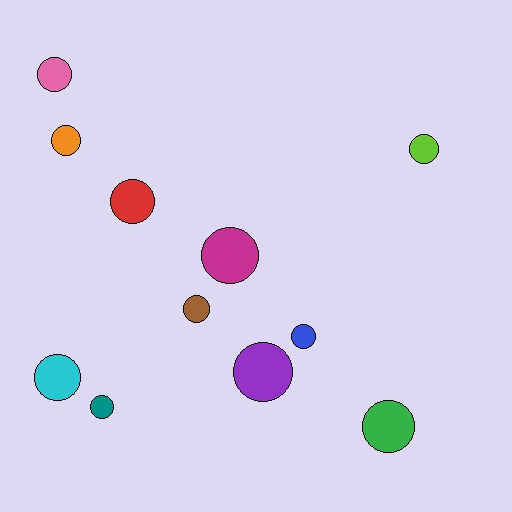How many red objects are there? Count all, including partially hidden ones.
There is 1 red object.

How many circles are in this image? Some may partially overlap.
There are 11 circles.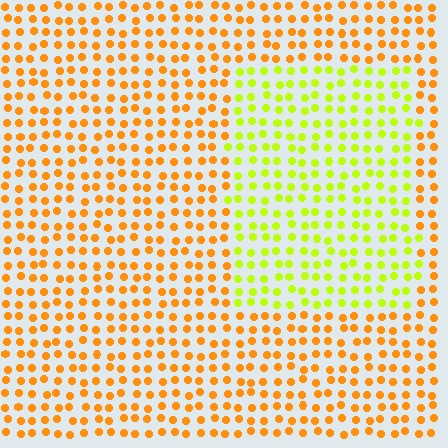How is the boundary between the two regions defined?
The boundary is defined purely by a slight shift in hue (about 46 degrees). Spacing, size, and orientation are identical on both sides.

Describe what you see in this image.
The image is filled with small orange elements in a uniform arrangement. A rectangle-shaped region is visible where the elements are tinted to a slightly different hue, forming a subtle color boundary.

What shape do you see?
I see a rectangle.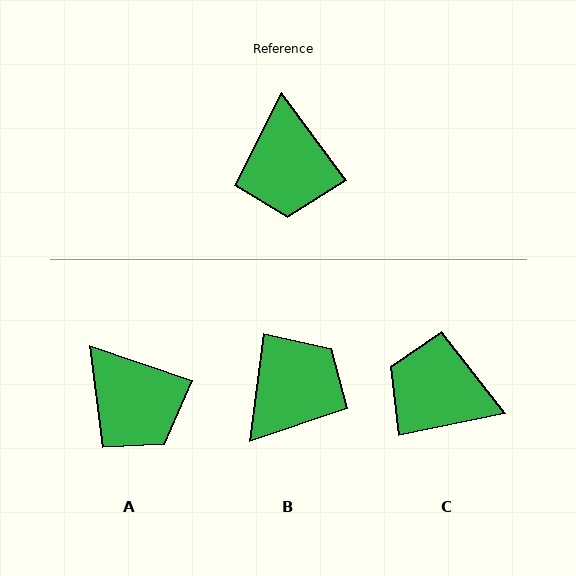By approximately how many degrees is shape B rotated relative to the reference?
Approximately 136 degrees counter-clockwise.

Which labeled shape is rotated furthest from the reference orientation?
B, about 136 degrees away.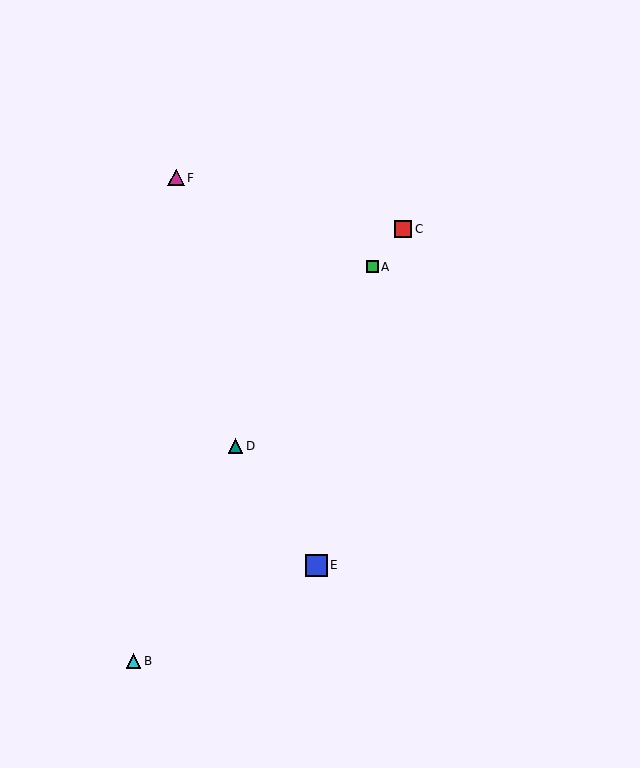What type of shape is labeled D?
Shape D is a teal triangle.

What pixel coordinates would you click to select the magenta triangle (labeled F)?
Click at (176, 178) to select the magenta triangle F.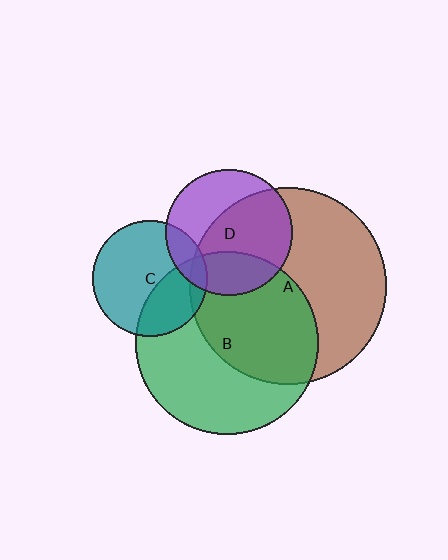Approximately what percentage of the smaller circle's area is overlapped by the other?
Approximately 50%.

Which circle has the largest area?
Circle A (brown).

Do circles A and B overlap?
Yes.